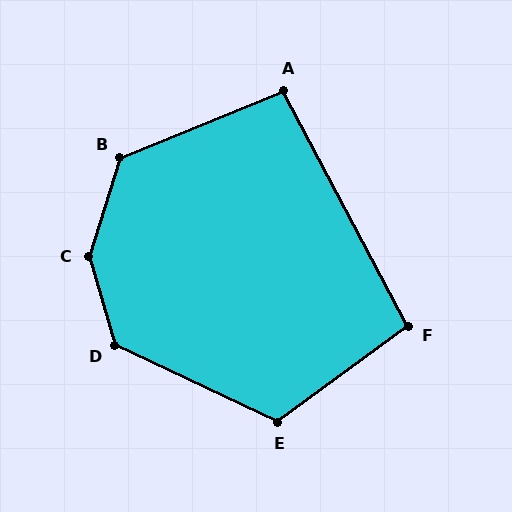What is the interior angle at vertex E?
Approximately 119 degrees (obtuse).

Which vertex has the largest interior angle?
C, at approximately 146 degrees.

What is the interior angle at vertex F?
Approximately 98 degrees (obtuse).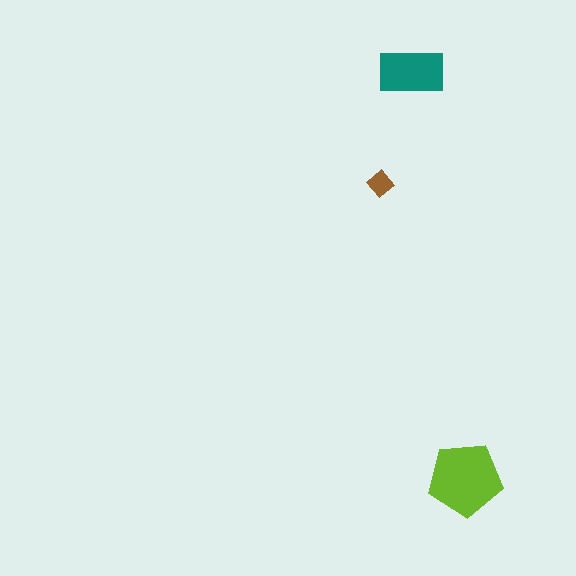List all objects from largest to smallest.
The lime pentagon, the teal rectangle, the brown diamond.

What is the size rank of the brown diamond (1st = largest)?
3rd.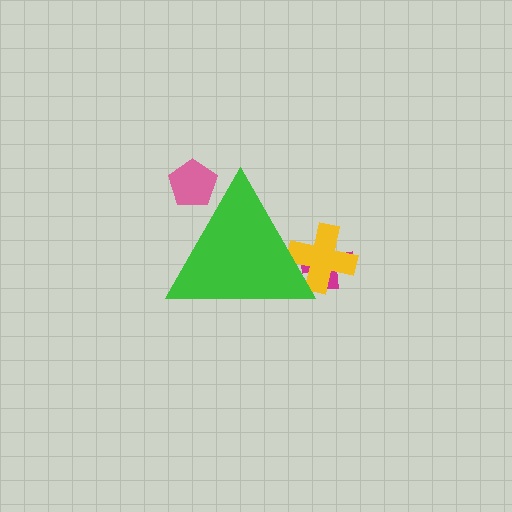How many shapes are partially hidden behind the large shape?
3 shapes are partially hidden.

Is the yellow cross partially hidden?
Yes, the yellow cross is partially hidden behind the green triangle.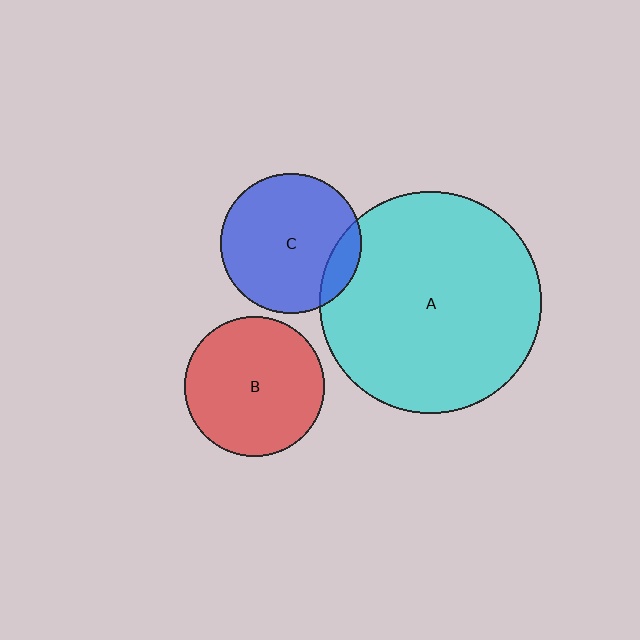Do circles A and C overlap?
Yes.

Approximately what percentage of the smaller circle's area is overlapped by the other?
Approximately 10%.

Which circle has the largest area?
Circle A (cyan).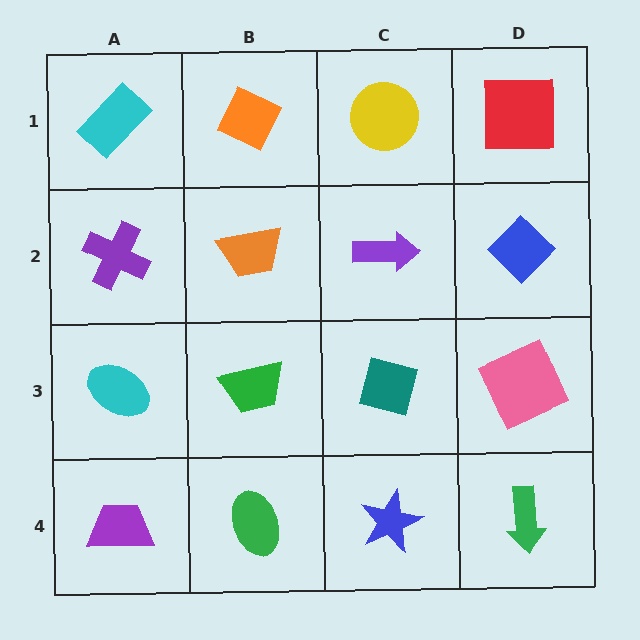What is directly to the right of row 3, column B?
A teal square.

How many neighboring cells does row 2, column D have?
3.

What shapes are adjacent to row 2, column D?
A red square (row 1, column D), a pink square (row 3, column D), a purple arrow (row 2, column C).